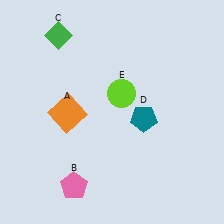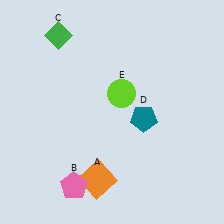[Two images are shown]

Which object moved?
The orange square (A) moved down.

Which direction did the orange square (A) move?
The orange square (A) moved down.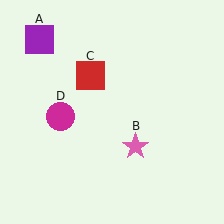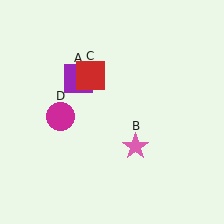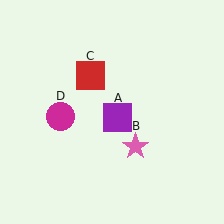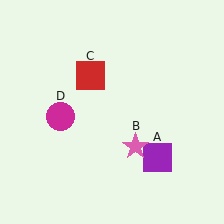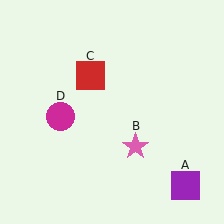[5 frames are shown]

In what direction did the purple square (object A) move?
The purple square (object A) moved down and to the right.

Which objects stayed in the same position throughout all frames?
Pink star (object B) and red square (object C) and magenta circle (object D) remained stationary.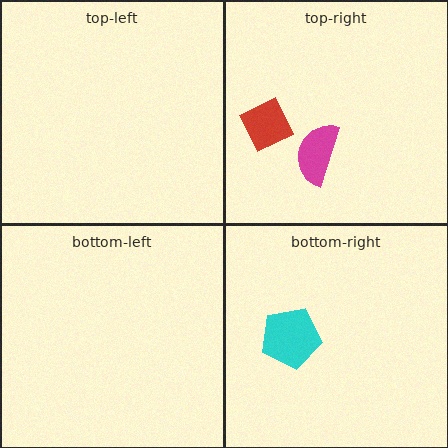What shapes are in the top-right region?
The magenta semicircle, the red diamond.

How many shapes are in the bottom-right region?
1.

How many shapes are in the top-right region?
2.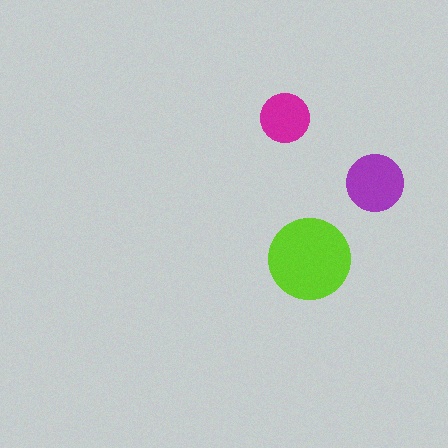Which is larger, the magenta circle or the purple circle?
The purple one.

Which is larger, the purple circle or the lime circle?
The lime one.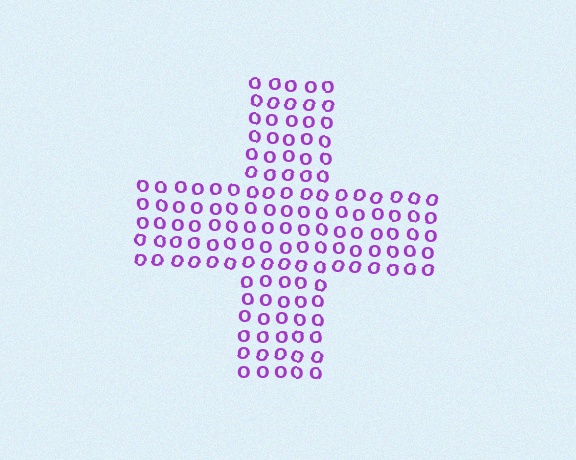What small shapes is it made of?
It is made of small letter O's.